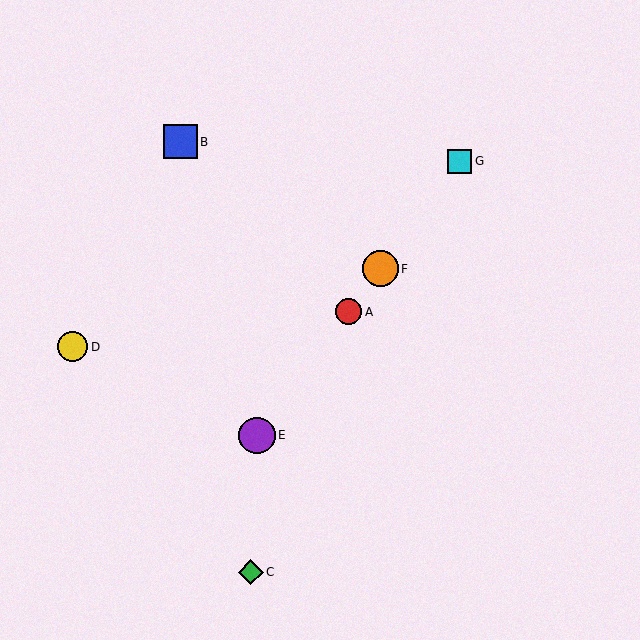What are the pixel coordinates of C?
Object C is at (251, 572).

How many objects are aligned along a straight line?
4 objects (A, E, F, G) are aligned along a straight line.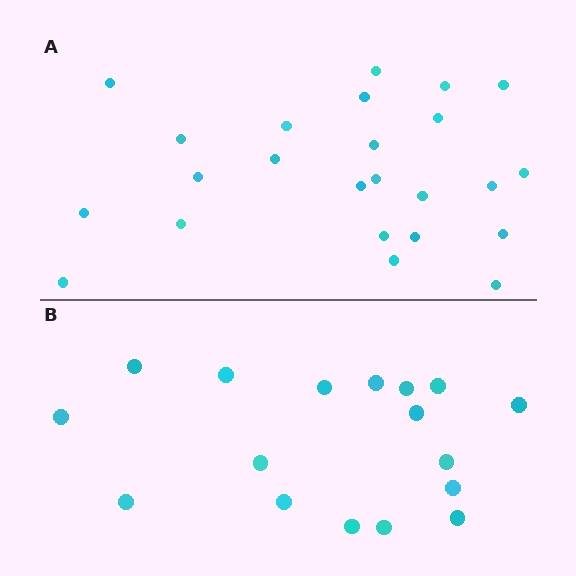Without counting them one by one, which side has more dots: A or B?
Region A (the top region) has more dots.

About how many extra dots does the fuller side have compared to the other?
Region A has roughly 8 or so more dots than region B.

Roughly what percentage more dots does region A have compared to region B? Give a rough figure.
About 40% more.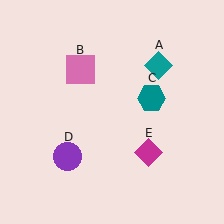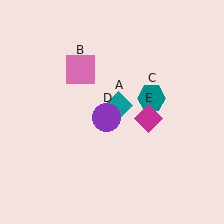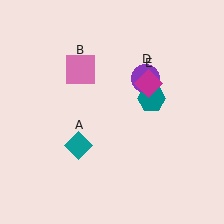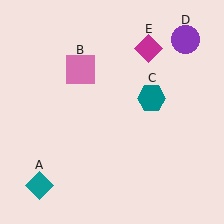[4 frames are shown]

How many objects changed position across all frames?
3 objects changed position: teal diamond (object A), purple circle (object D), magenta diamond (object E).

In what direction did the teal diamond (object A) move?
The teal diamond (object A) moved down and to the left.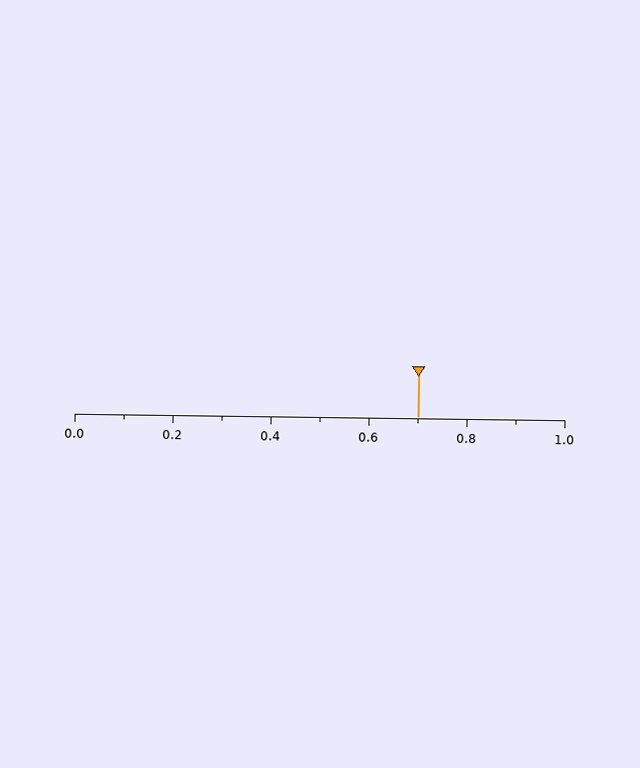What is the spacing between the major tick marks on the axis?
The major ticks are spaced 0.2 apart.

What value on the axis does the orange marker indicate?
The marker indicates approximately 0.7.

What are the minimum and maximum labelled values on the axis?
The axis runs from 0.0 to 1.0.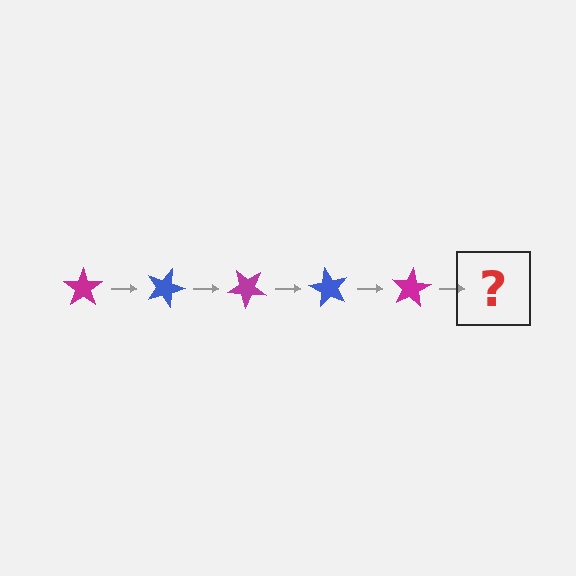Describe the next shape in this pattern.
It should be a blue star, rotated 100 degrees from the start.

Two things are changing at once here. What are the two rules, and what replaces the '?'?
The two rules are that it rotates 20 degrees each step and the color cycles through magenta and blue. The '?' should be a blue star, rotated 100 degrees from the start.